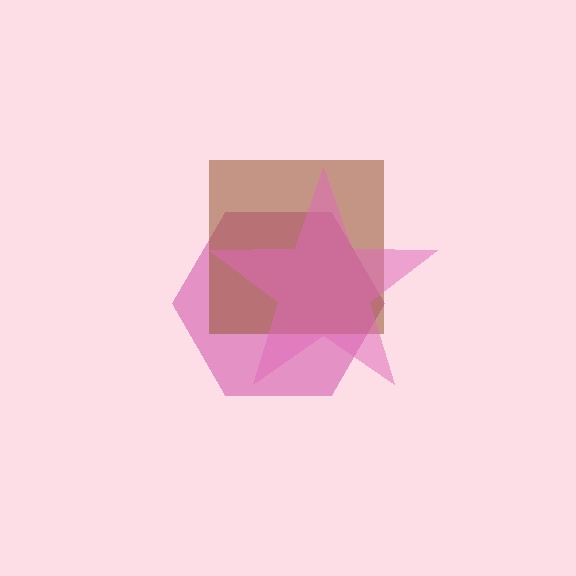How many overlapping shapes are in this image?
There are 3 overlapping shapes in the image.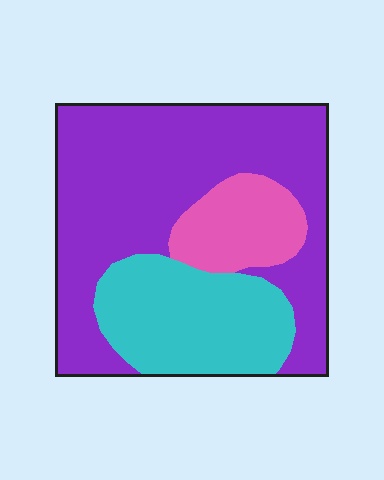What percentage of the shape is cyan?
Cyan takes up between a sixth and a third of the shape.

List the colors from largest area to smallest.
From largest to smallest: purple, cyan, pink.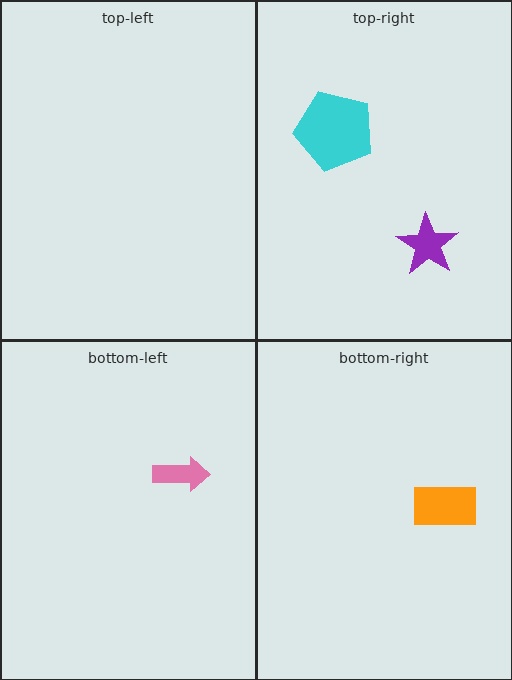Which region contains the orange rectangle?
The bottom-right region.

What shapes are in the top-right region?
The purple star, the cyan pentagon.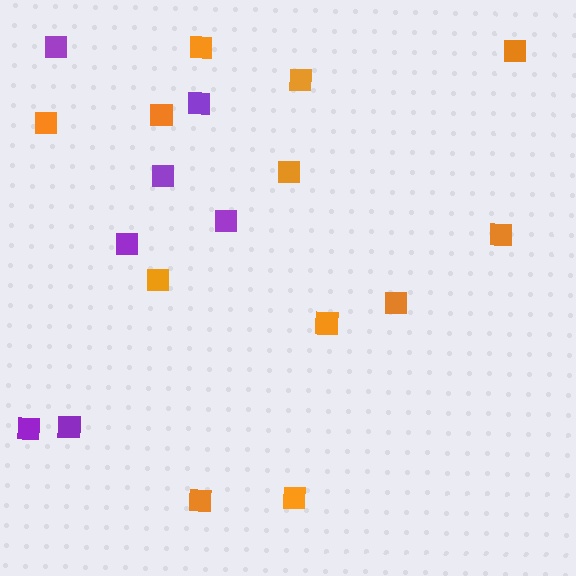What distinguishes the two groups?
There are 2 groups: one group of orange squares (12) and one group of purple squares (7).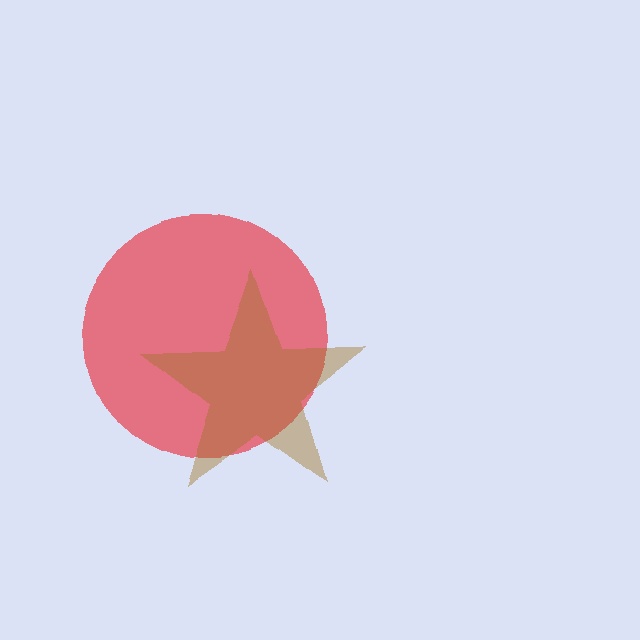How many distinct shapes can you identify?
There are 2 distinct shapes: a red circle, a brown star.